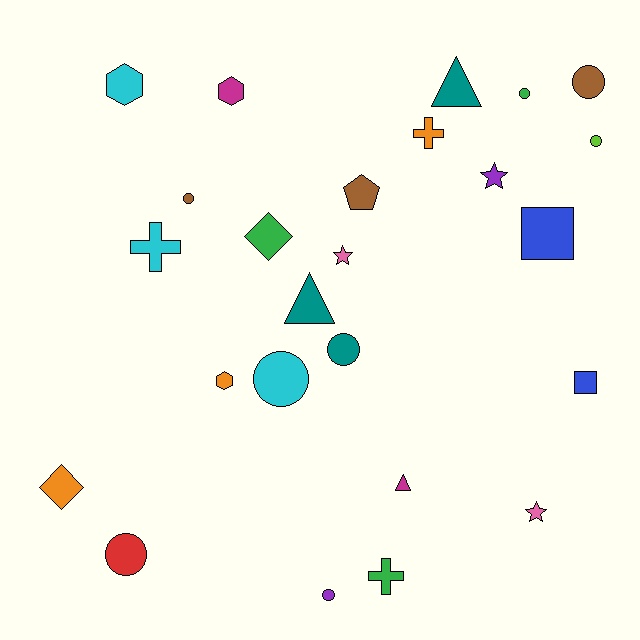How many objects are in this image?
There are 25 objects.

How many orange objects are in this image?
There are 3 orange objects.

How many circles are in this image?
There are 8 circles.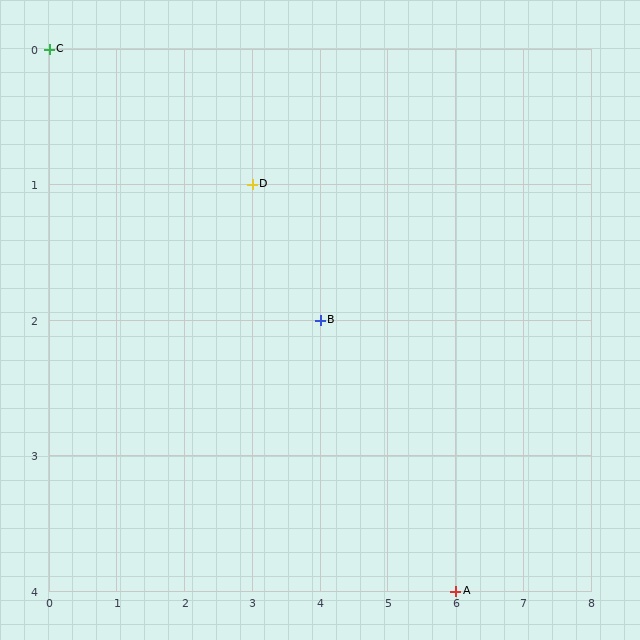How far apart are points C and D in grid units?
Points C and D are 3 columns and 1 row apart (about 3.2 grid units diagonally).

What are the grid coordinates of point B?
Point B is at grid coordinates (4, 2).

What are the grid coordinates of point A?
Point A is at grid coordinates (6, 4).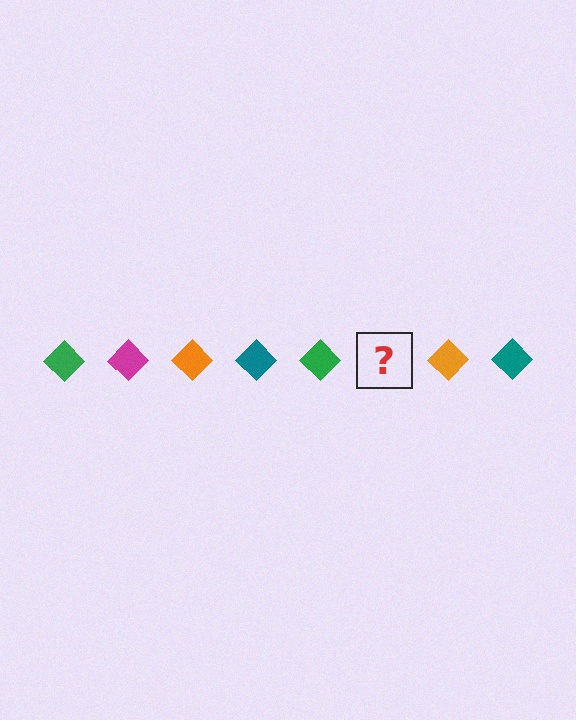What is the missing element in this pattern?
The missing element is a magenta diamond.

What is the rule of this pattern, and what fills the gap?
The rule is that the pattern cycles through green, magenta, orange, teal diamonds. The gap should be filled with a magenta diamond.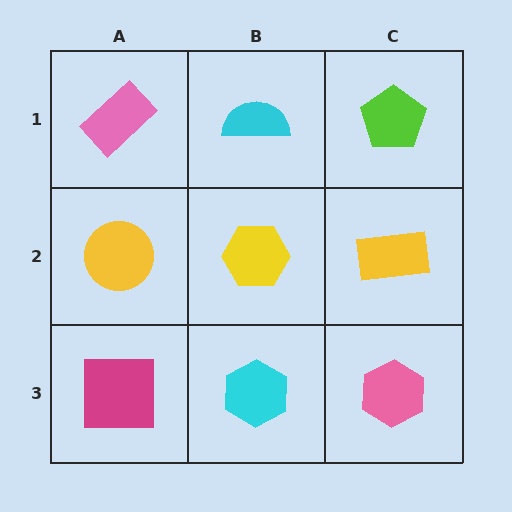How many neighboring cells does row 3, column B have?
3.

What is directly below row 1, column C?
A yellow rectangle.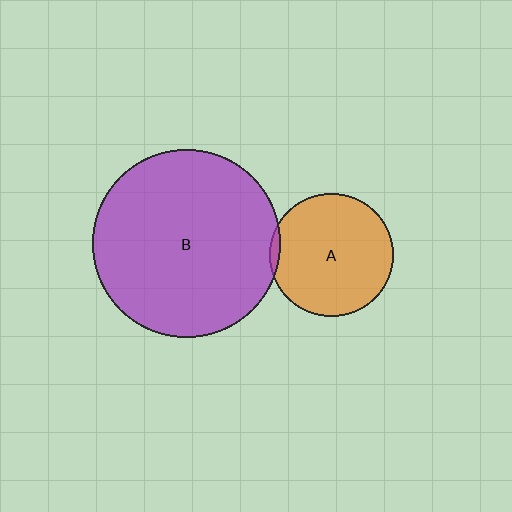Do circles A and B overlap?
Yes.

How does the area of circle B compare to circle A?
Approximately 2.3 times.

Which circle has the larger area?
Circle B (purple).